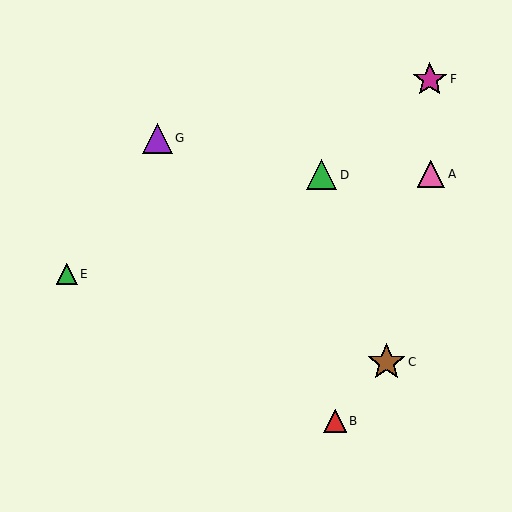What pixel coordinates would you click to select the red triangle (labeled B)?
Click at (335, 421) to select the red triangle B.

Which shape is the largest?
The brown star (labeled C) is the largest.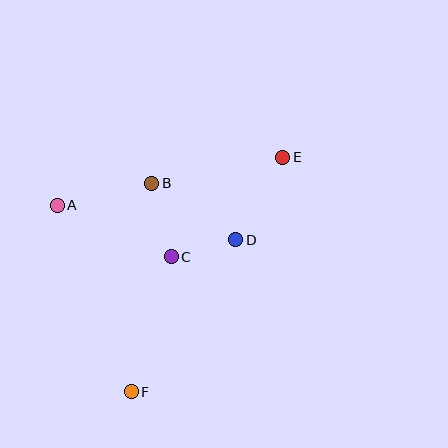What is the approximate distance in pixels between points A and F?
The distance between A and F is approximately 200 pixels.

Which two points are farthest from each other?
Points E and F are farthest from each other.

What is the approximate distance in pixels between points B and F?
The distance between B and F is approximately 209 pixels.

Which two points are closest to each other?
Points C and D are closest to each other.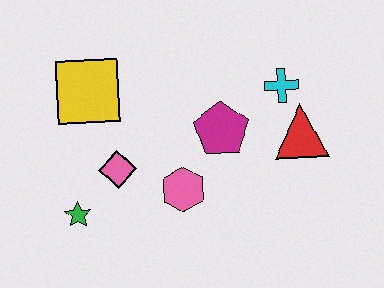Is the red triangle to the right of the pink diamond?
Yes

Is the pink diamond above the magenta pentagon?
No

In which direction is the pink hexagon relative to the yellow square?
The pink hexagon is below the yellow square.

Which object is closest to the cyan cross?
The red triangle is closest to the cyan cross.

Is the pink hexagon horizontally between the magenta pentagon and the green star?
Yes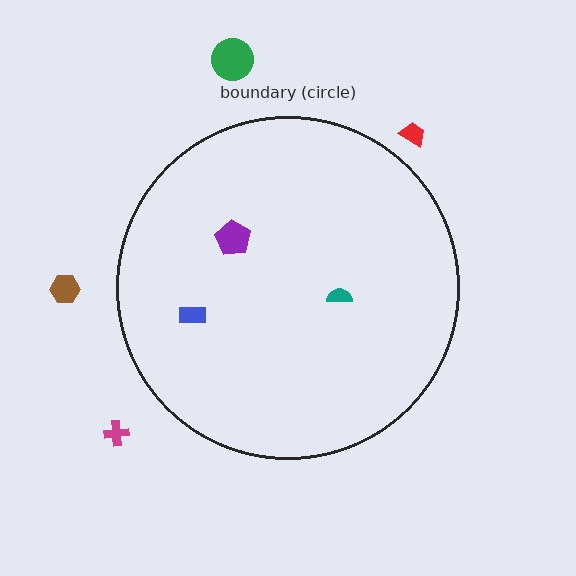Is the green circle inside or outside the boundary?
Outside.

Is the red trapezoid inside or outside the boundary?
Outside.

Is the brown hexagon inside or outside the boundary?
Outside.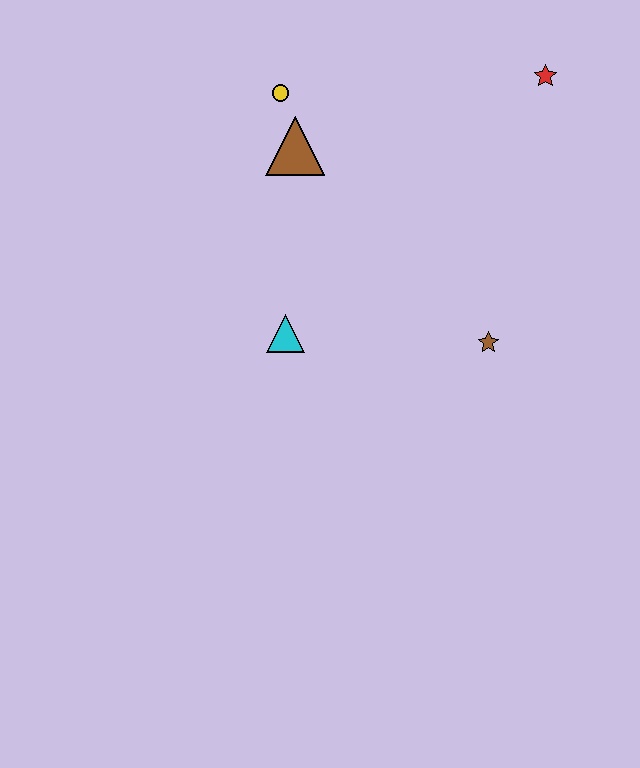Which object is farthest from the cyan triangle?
The red star is farthest from the cyan triangle.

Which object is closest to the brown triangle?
The yellow circle is closest to the brown triangle.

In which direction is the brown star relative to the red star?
The brown star is below the red star.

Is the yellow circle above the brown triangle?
Yes